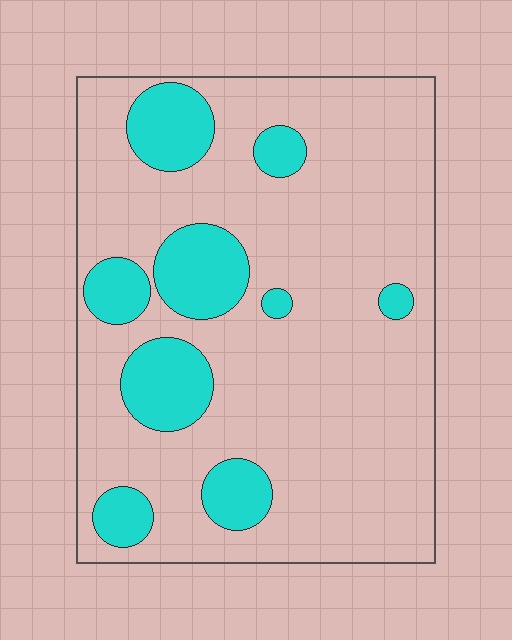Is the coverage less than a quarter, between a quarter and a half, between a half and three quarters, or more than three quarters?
Less than a quarter.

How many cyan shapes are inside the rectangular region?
9.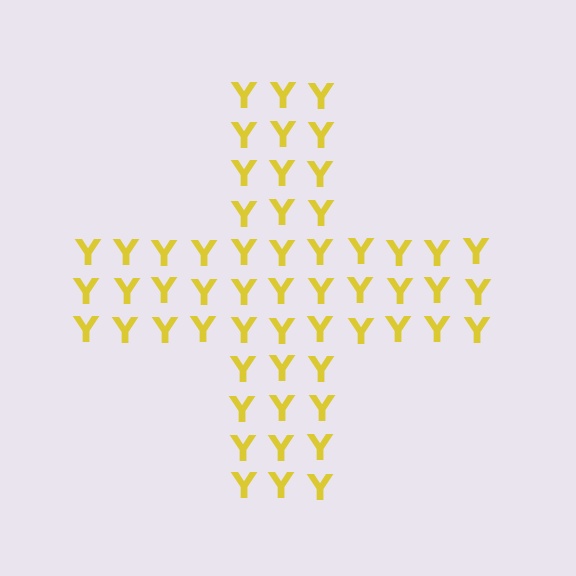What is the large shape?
The large shape is a cross.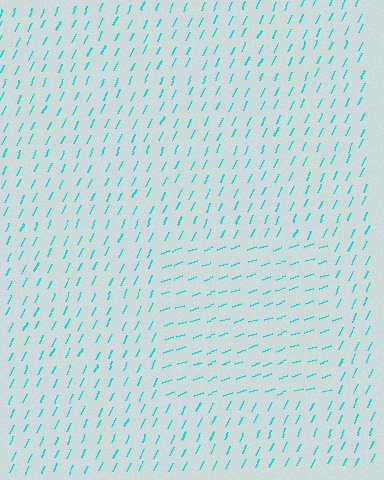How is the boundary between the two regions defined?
The boundary is defined purely by a change in line orientation (approximately 45 degrees difference). All lines are the same color and thickness.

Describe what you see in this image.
The image is filled with small cyan line segments. A rectangle region in the image has lines oriented differently from the surrounding lines, creating a visible texture boundary.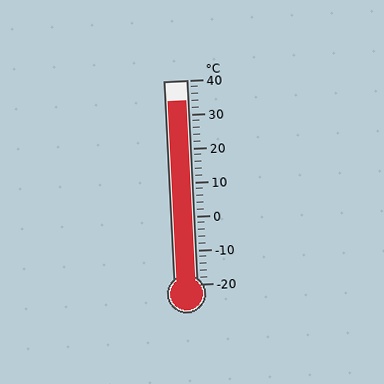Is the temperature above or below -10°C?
The temperature is above -10°C.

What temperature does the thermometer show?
The thermometer shows approximately 34°C.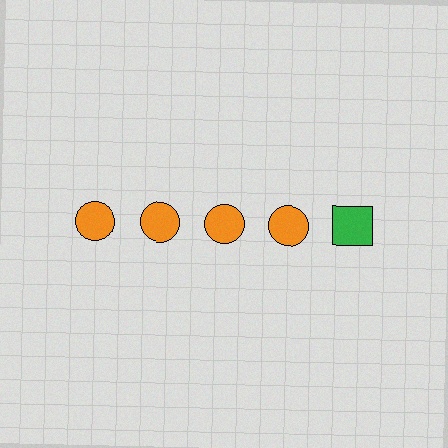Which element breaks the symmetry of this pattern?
The green square in the top row, rightmost column breaks the symmetry. All other shapes are orange circles.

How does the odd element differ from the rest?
It differs in both color (green instead of orange) and shape (square instead of circle).